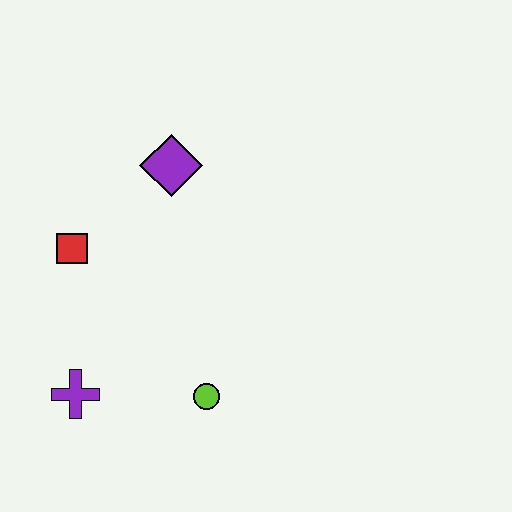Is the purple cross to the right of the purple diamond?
No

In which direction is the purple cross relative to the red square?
The purple cross is below the red square.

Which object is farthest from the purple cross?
The purple diamond is farthest from the purple cross.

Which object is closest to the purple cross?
The lime circle is closest to the purple cross.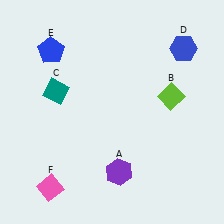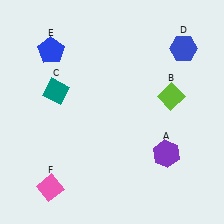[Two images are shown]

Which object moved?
The purple hexagon (A) moved right.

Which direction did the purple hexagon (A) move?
The purple hexagon (A) moved right.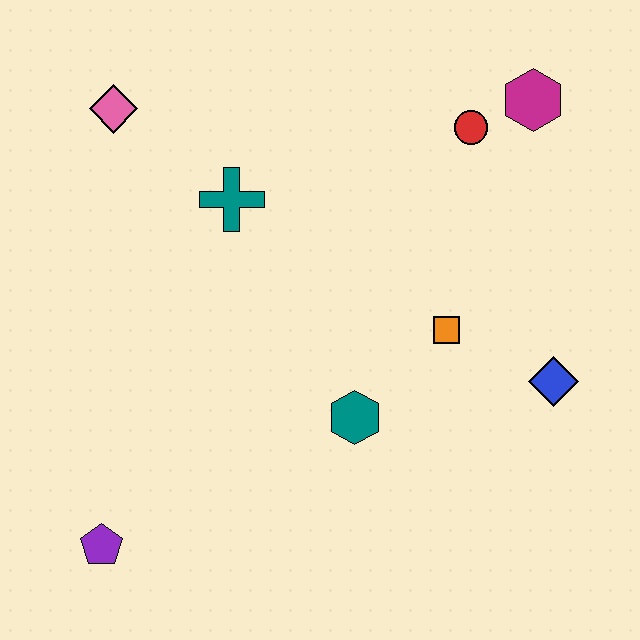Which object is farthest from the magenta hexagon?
The purple pentagon is farthest from the magenta hexagon.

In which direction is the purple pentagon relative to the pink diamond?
The purple pentagon is below the pink diamond.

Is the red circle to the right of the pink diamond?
Yes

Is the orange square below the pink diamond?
Yes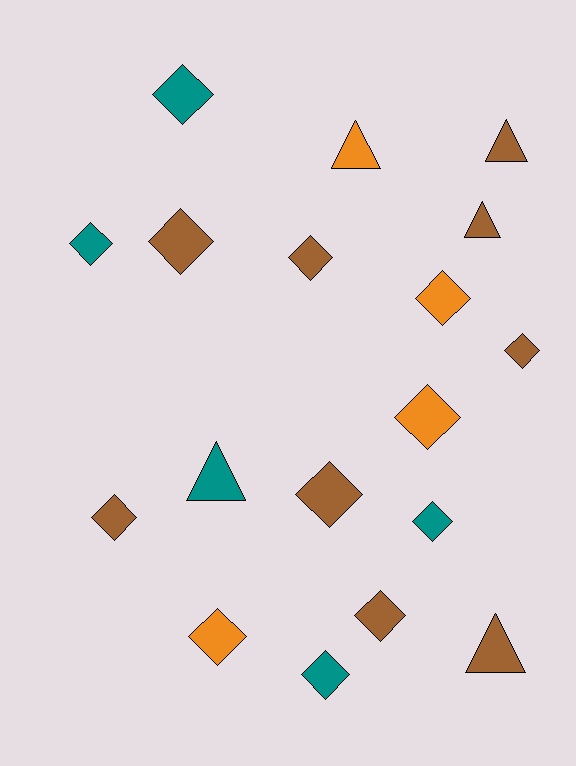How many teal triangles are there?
There is 1 teal triangle.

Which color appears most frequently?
Brown, with 9 objects.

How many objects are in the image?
There are 18 objects.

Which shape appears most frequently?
Diamond, with 13 objects.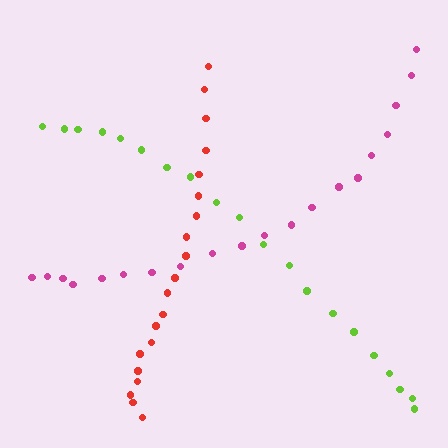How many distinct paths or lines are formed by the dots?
There are 3 distinct paths.